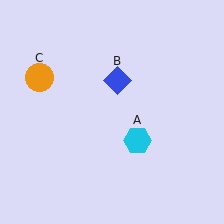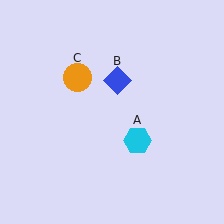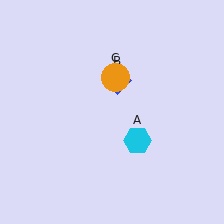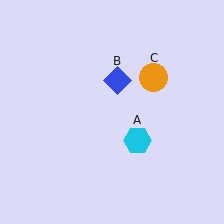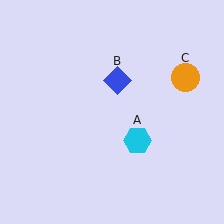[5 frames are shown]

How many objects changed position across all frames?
1 object changed position: orange circle (object C).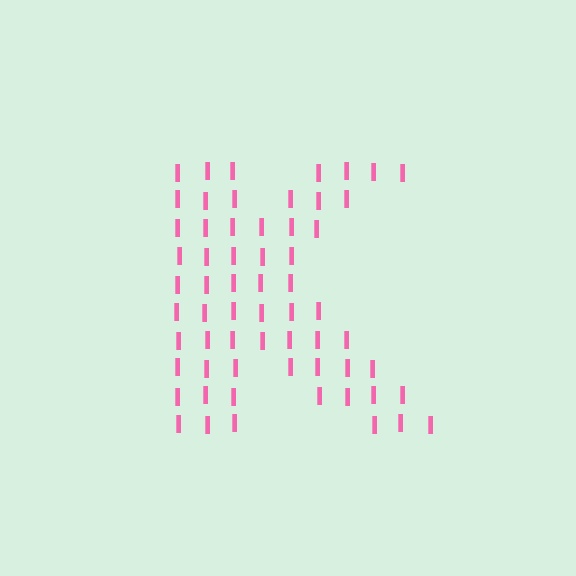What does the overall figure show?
The overall figure shows the letter K.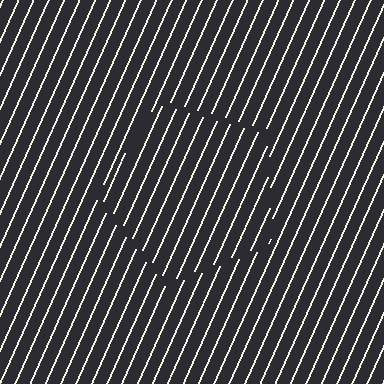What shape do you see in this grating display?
An illusory pentagon. The interior of the shape contains the same grating, shifted by half a period — the contour is defined by the phase discontinuity where line-ends from the inner and outer gratings abut.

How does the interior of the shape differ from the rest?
The interior of the shape contains the same grating, shifted by half a period — the contour is defined by the phase discontinuity where line-ends from the inner and outer gratings abut.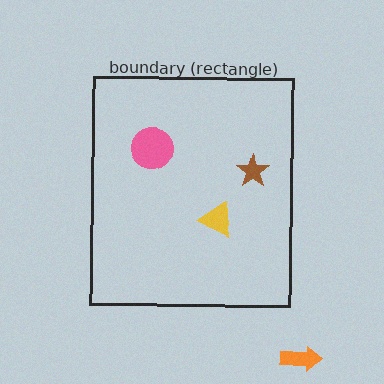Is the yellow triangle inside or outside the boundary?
Inside.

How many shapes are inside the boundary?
3 inside, 1 outside.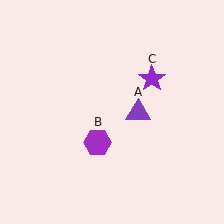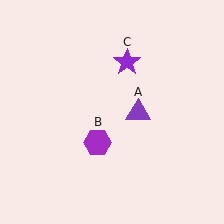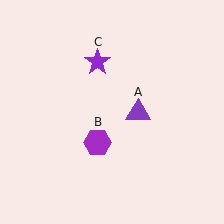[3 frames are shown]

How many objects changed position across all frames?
1 object changed position: purple star (object C).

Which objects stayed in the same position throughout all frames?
Purple triangle (object A) and purple hexagon (object B) remained stationary.